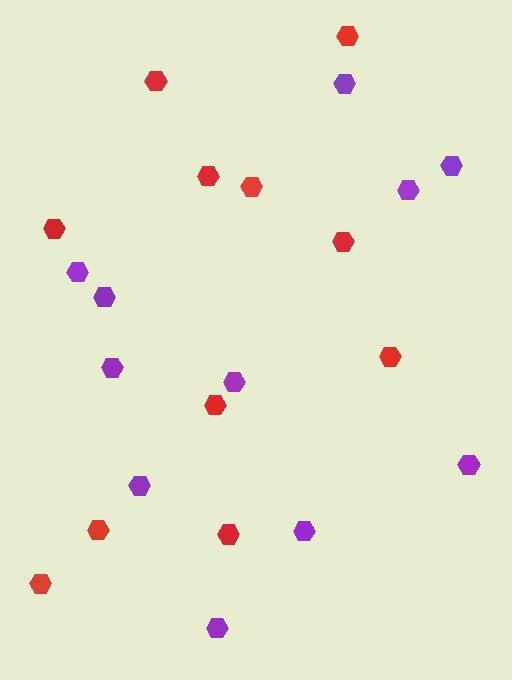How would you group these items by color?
There are 2 groups: one group of red hexagons (11) and one group of purple hexagons (11).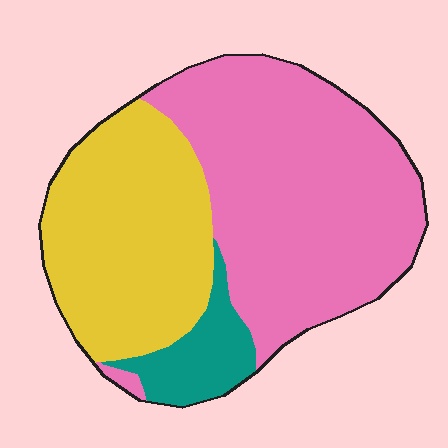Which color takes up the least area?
Teal, at roughly 10%.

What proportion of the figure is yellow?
Yellow covers 36% of the figure.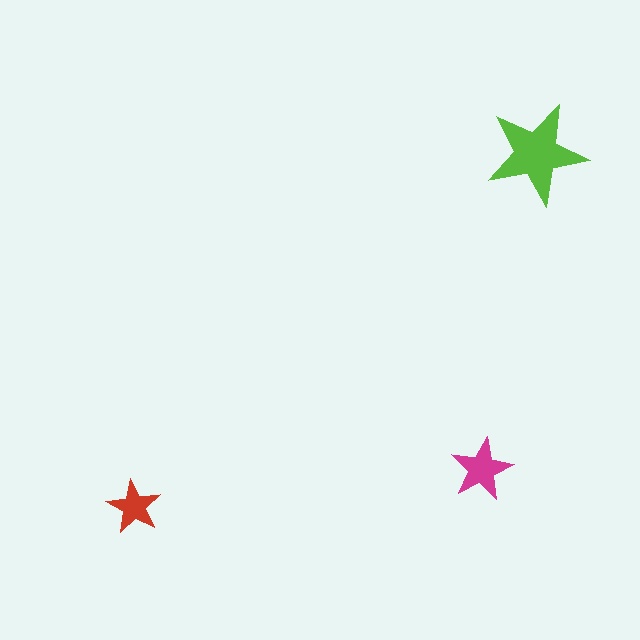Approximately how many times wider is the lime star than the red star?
About 2 times wider.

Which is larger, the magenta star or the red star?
The magenta one.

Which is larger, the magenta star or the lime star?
The lime one.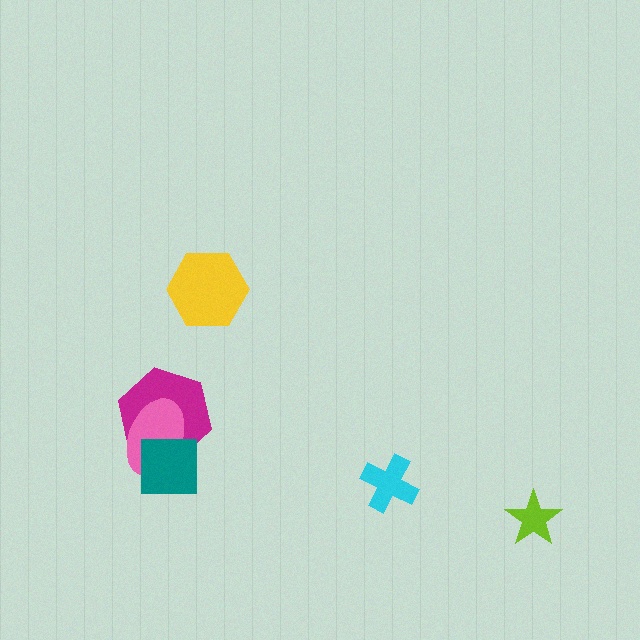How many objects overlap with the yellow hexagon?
0 objects overlap with the yellow hexagon.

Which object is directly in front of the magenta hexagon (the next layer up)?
The pink ellipse is directly in front of the magenta hexagon.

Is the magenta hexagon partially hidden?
Yes, it is partially covered by another shape.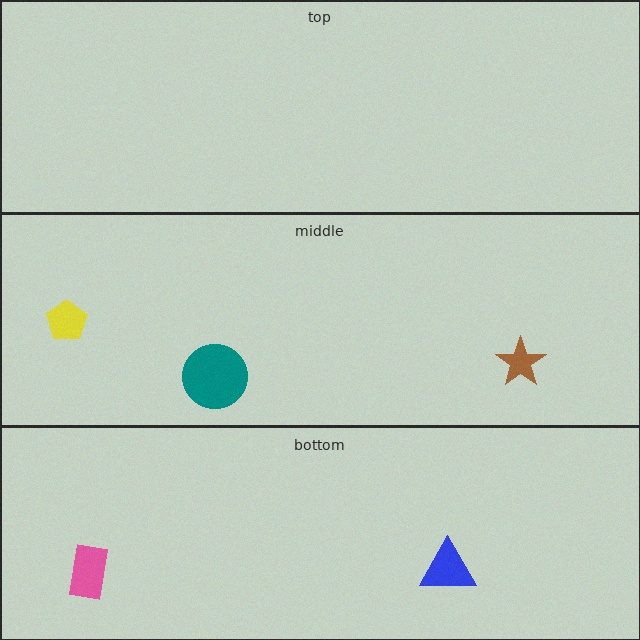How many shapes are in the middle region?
3.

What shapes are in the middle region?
The yellow pentagon, the brown star, the teal circle.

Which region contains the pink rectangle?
The bottom region.